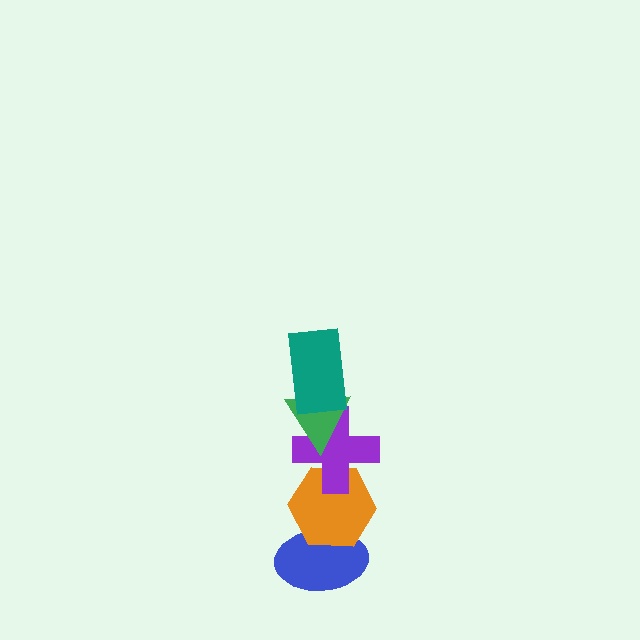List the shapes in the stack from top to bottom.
From top to bottom: the teal rectangle, the green triangle, the purple cross, the orange hexagon, the blue ellipse.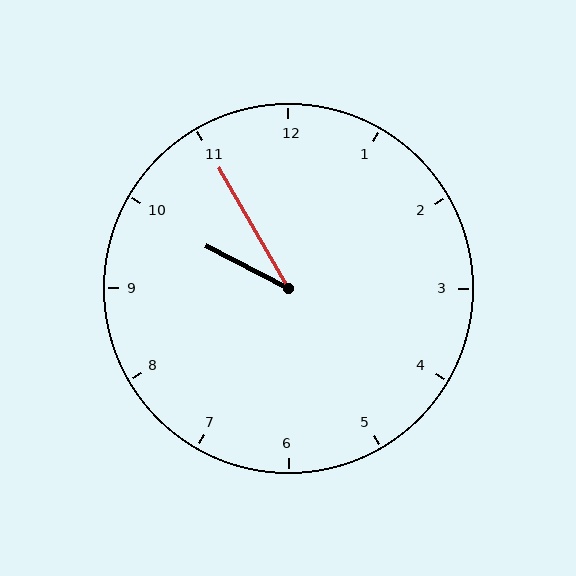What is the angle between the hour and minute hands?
Approximately 32 degrees.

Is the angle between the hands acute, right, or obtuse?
It is acute.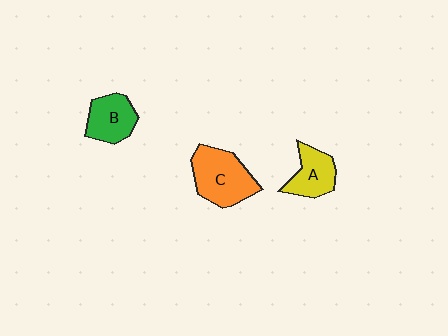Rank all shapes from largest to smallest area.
From largest to smallest: C (orange), B (green), A (yellow).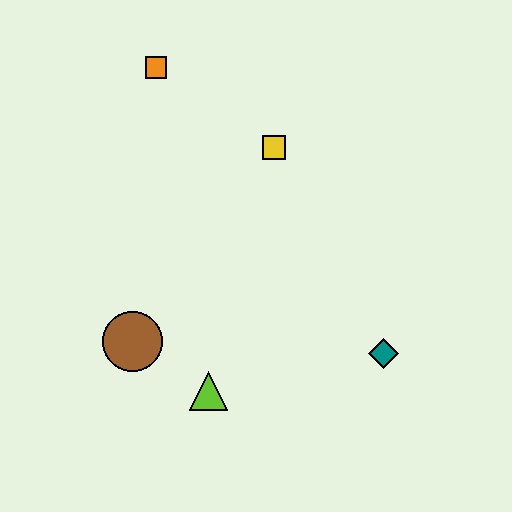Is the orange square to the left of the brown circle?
No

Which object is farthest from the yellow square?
The lime triangle is farthest from the yellow square.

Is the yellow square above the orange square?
No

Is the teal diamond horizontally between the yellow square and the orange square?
No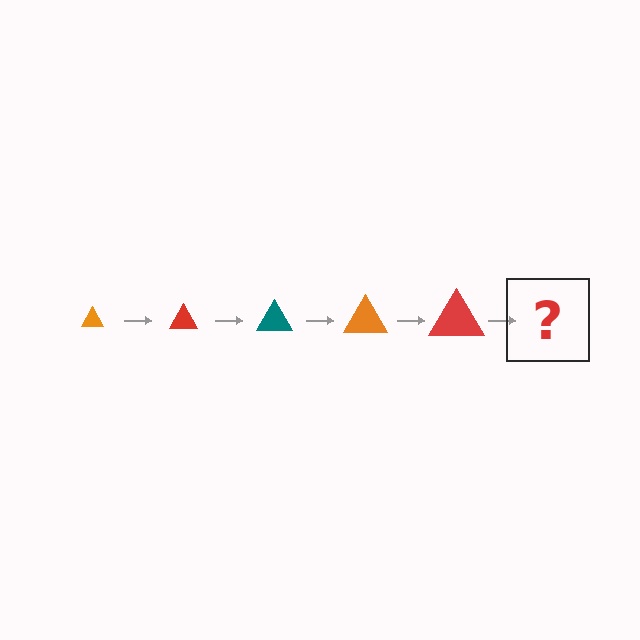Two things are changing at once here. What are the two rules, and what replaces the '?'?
The two rules are that the triangle grows larger each step and the color cycles through orange, red, and teal. The '?' should be a teal triangle, larger than the previous one.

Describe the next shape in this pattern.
It should be a teal triangle, larger than the previous one.